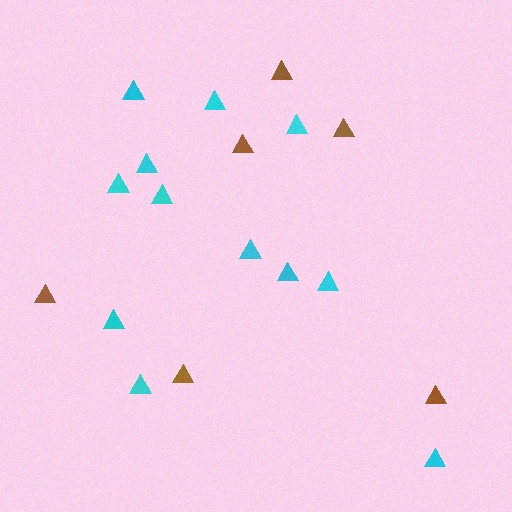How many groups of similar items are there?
There are 2 groups: one group of cyan triangles (12) and one group of brown triangles (6).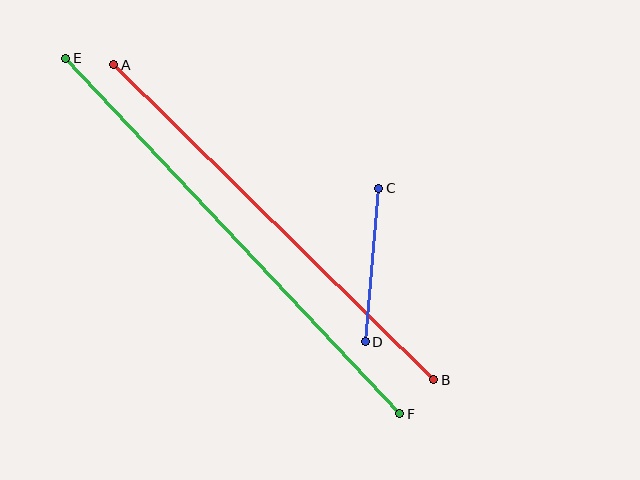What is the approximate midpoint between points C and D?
The midpoint is at approximately (372, 265) pixels.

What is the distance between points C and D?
The distance is approximately 154 pixels.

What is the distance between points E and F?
The distance is approximately 488 pixels.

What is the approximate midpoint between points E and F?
The midpoint is at approximately (233, 236) pixels.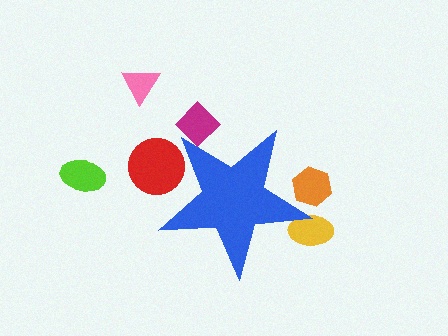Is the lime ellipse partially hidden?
No, the lime ellipse is fully visible.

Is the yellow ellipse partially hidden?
Yes, the yellow ellipse is partially hidden behind the blue star.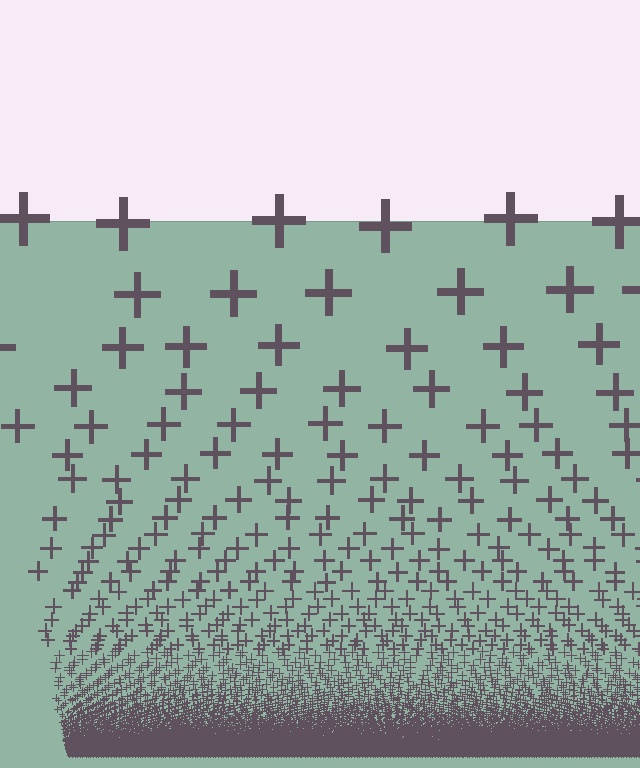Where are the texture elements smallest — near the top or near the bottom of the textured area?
Near the bottom.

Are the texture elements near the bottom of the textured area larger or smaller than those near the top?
Smaller. The gradient is inverted — elements near the bottom are smaller and denser.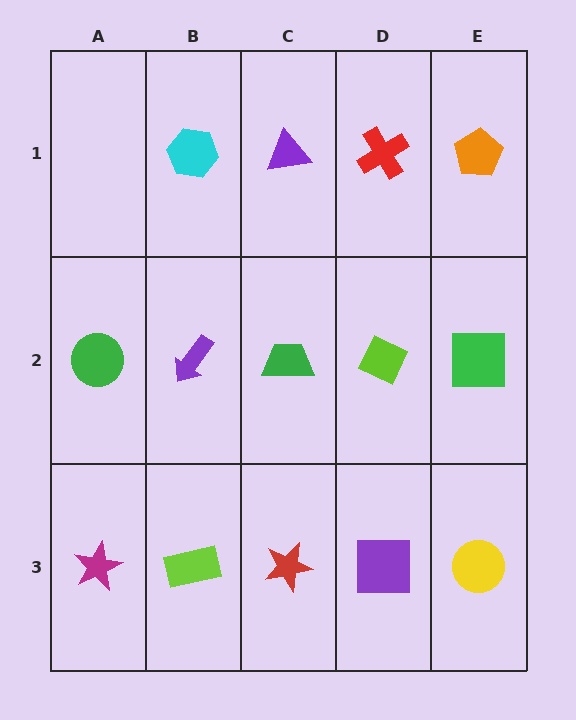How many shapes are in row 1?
4 shapes.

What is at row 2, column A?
A green circle.